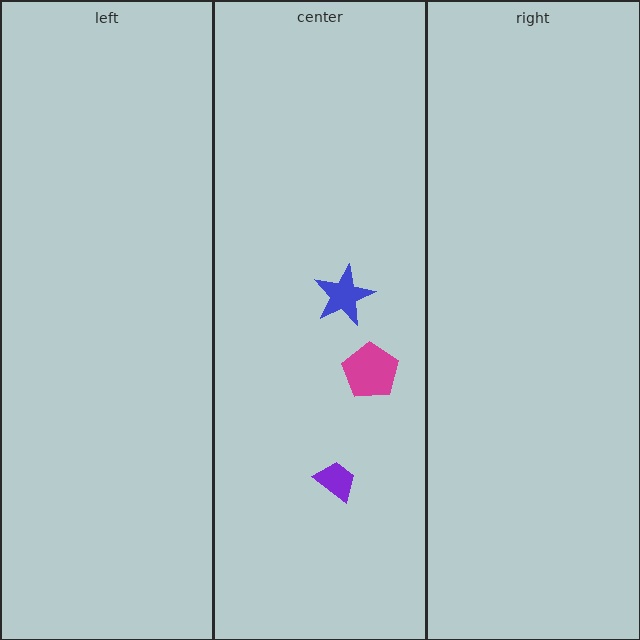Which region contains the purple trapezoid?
The center region.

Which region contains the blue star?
The center region.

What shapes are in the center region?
The blue star, the magenta pentagon, the purple trapezoid.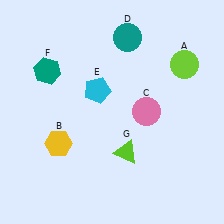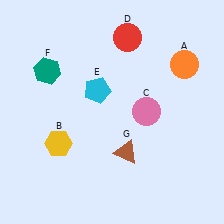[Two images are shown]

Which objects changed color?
A changed from lime to orange. D changed from teal to red. G changed from lime to brown.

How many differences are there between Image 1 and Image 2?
There are 3 differences between the two images.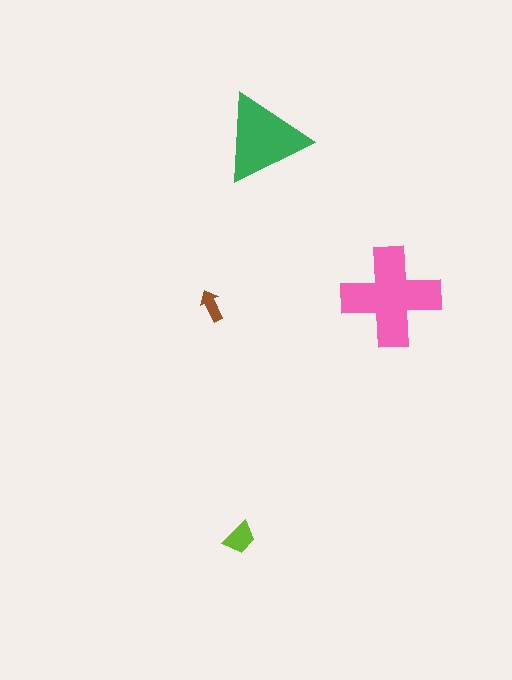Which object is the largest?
The pink cross.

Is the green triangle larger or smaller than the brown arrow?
Larger.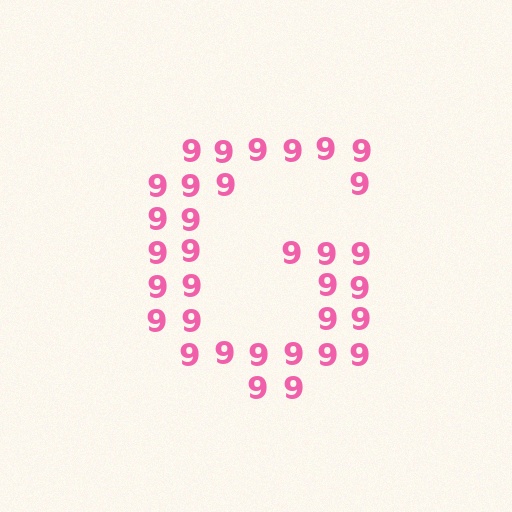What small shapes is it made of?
It is made of small digit 9's.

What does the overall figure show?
The overall figure shows the letter G.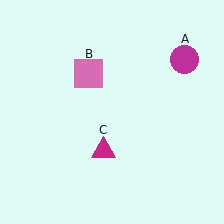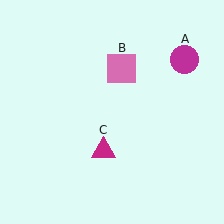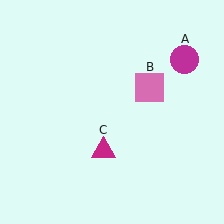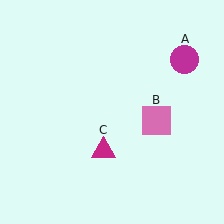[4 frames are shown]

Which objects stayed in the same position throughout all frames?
Magenta circle (object A) and magenta triangle (object C) remained stationary.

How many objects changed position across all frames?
1 object changed position: pink square (object B).